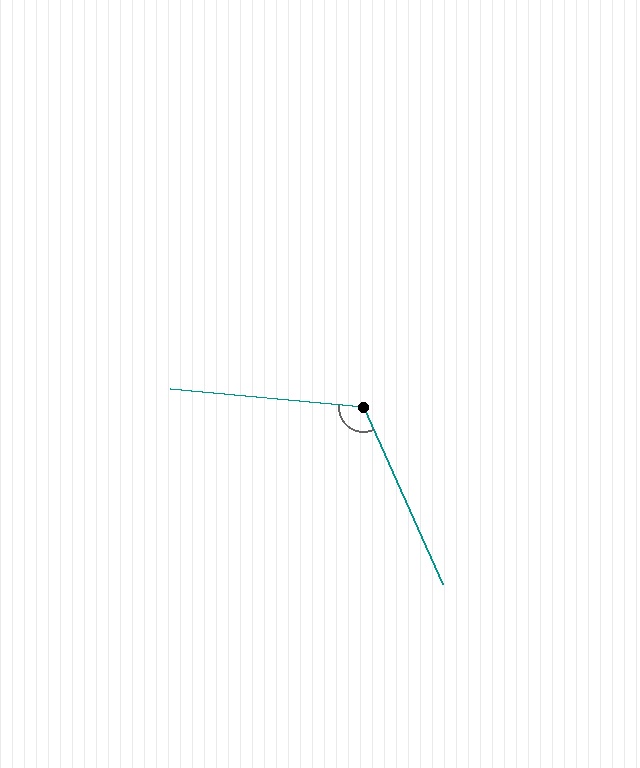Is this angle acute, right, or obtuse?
It is obtuse.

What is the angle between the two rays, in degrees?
Approximately 120 degrees.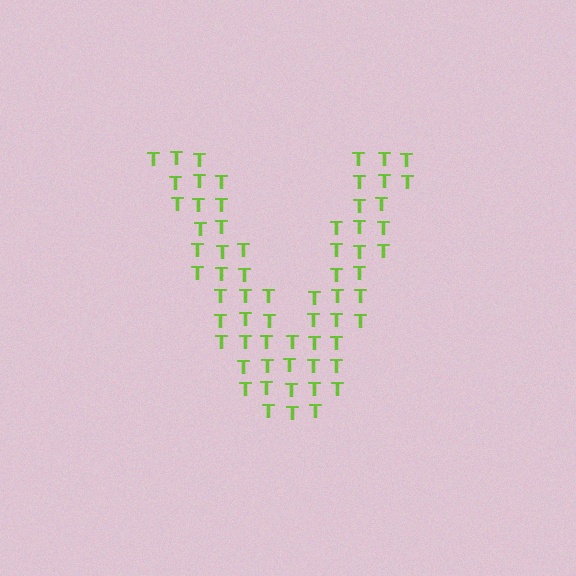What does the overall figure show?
The overall figure shows the letter V.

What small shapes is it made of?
It is made of small letter T's.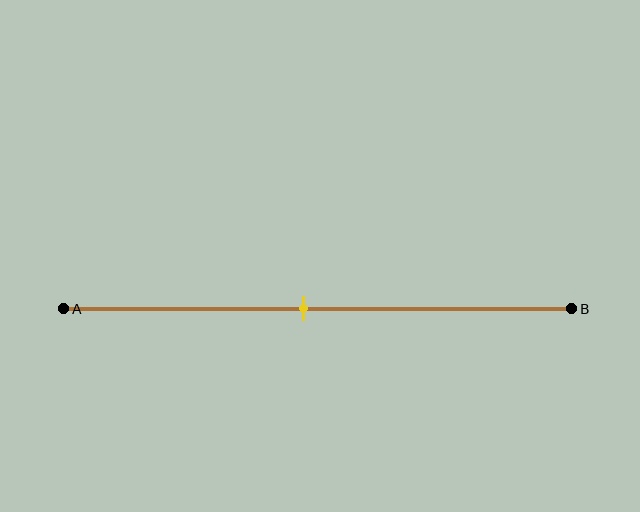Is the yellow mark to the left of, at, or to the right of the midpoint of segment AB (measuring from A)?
The yellow mark is approximately at the midpoint of segment AB.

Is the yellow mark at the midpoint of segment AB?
Yes, the mark is approximately at the midpoint.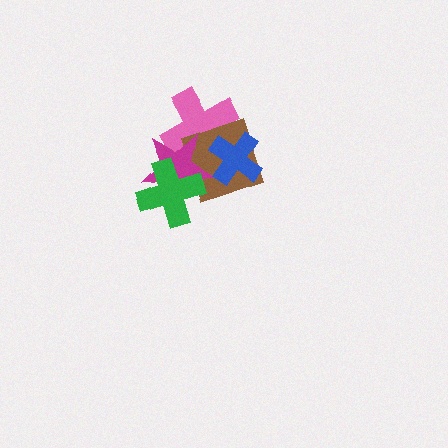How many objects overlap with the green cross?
2 objects overlap with the green cross.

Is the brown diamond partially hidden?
Yes, it is partially covered by another shape.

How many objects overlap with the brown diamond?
4 objects overlap with the brown diamond.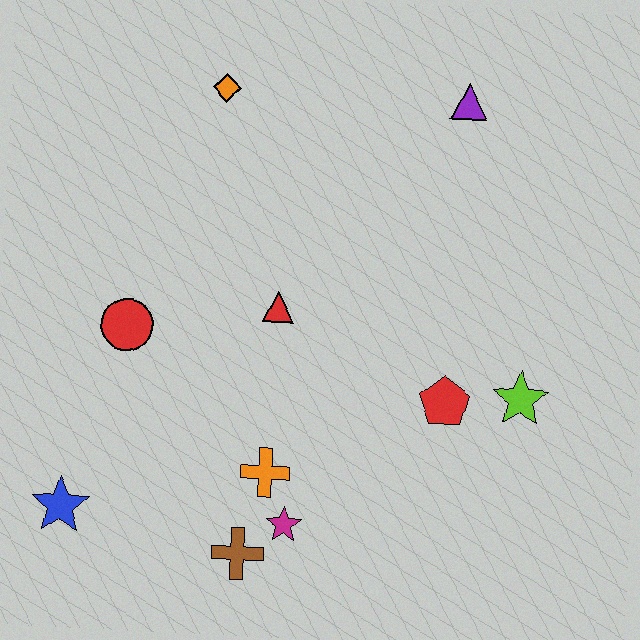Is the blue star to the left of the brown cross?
Yes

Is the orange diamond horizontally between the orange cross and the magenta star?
No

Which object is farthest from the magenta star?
The purple triangle is farthest from the magenta star.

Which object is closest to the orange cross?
The magenta star is closest to the orange cross.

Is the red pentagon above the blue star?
Yes